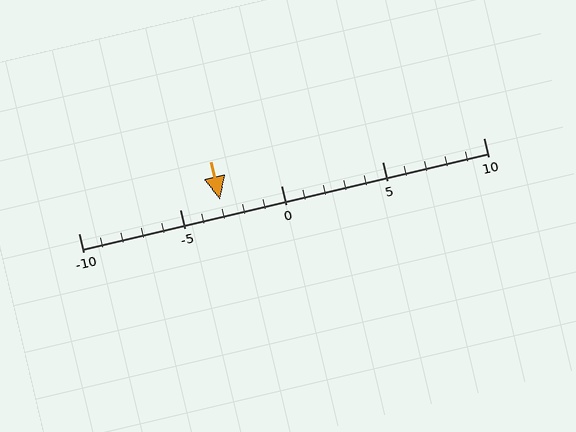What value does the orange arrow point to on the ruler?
The orange arrow points to approximately -3.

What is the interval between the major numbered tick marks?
The major tick marks are spaced 5 units apart.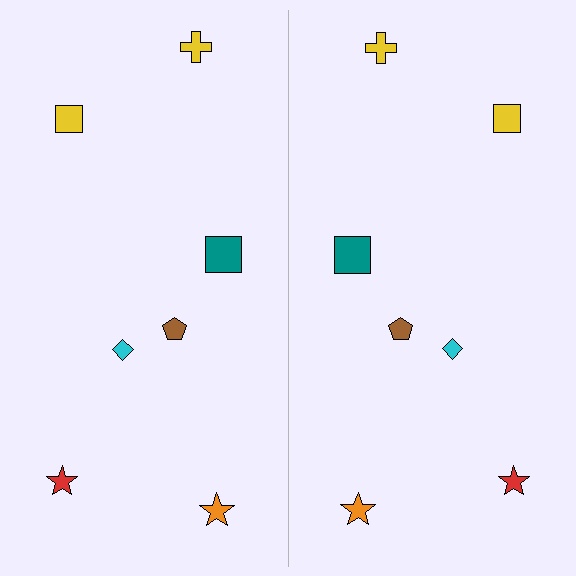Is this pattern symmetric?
Yes, this pattern has bilateral (reflection) symmetry.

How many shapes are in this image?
There are 14 shapes in this image.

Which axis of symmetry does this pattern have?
The pattern has a vertical axis of symmetry running through the center of the image.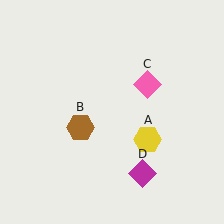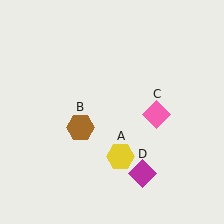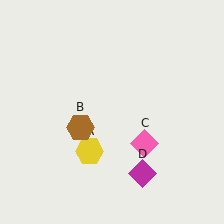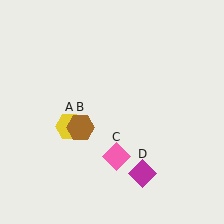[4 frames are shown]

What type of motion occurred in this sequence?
The yellow hexagon (object A), pink diamond (object C) rotated clockwise around the center of the scene.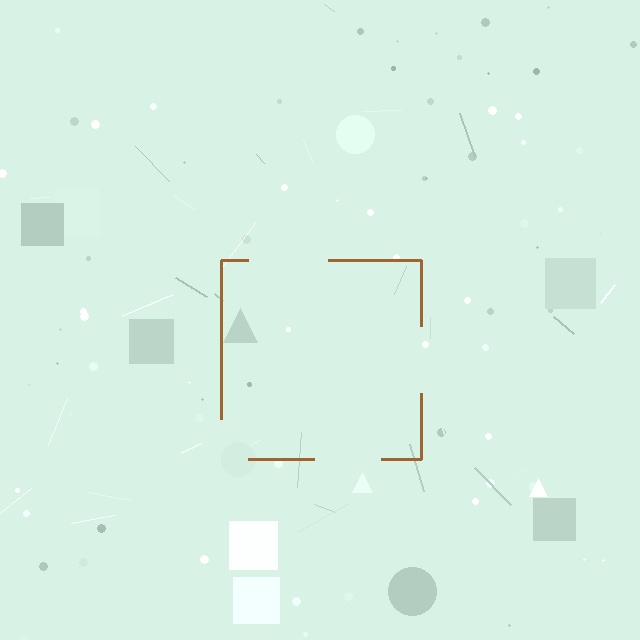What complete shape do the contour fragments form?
The contour fragments form a square.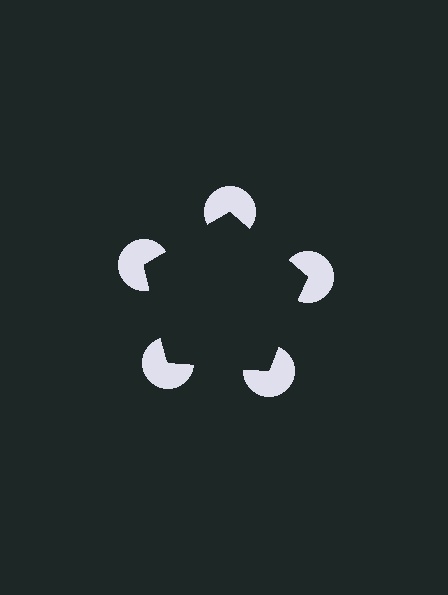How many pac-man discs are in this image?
There are 5 — one at each vertex of the illusory pentagon.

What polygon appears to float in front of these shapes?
An illusory pentagon — its edges are inferred from the aligned wedge cuts in the pac-man discs, not physically drawn.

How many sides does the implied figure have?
5 sides.